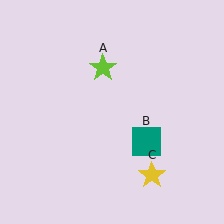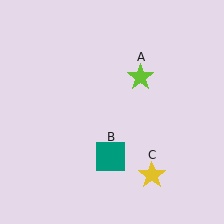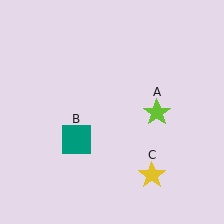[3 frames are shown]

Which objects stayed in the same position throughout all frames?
Yellow star (object C) remained stationary.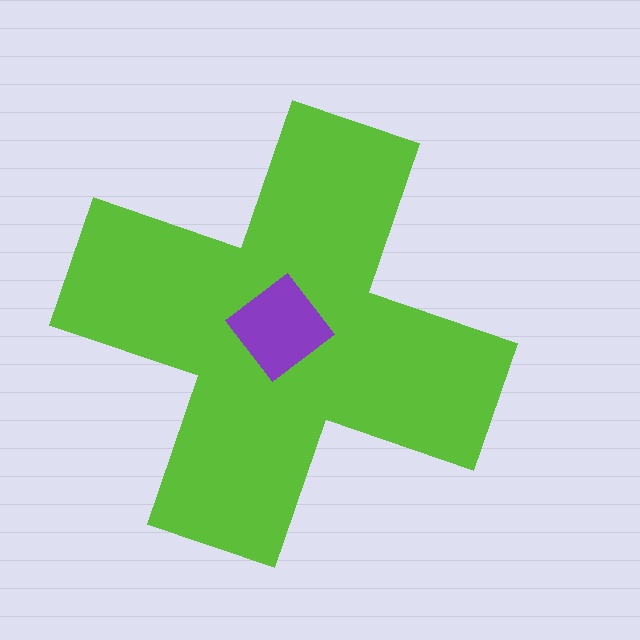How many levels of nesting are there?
2.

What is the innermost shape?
The purple diamond.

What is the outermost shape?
The lime cross.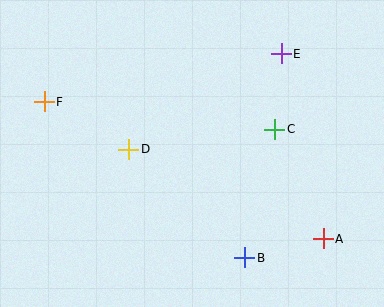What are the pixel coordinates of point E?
Point E is at (281, 54).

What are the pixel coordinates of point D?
Point D is at (129, 149).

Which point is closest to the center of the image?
Point D at (129, 149) is closest to the center.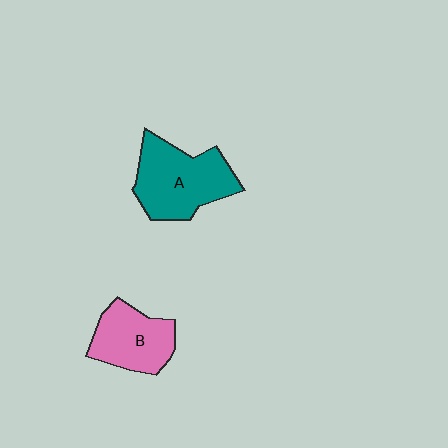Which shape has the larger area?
Shape A (teal).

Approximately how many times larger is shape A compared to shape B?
Approximately 1.4 times.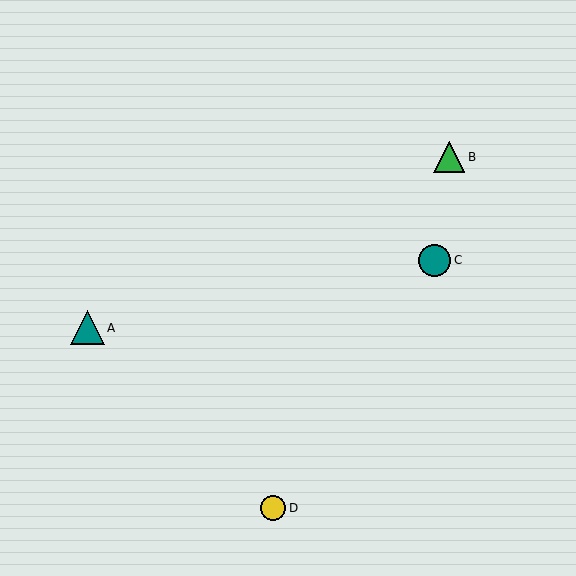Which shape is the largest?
The teal triangle (labeled A) is the largest.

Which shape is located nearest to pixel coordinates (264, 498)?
The yellow circle (labeled D) at (273, 508) is nearest to that location.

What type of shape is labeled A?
Shape A is a teal triangle.